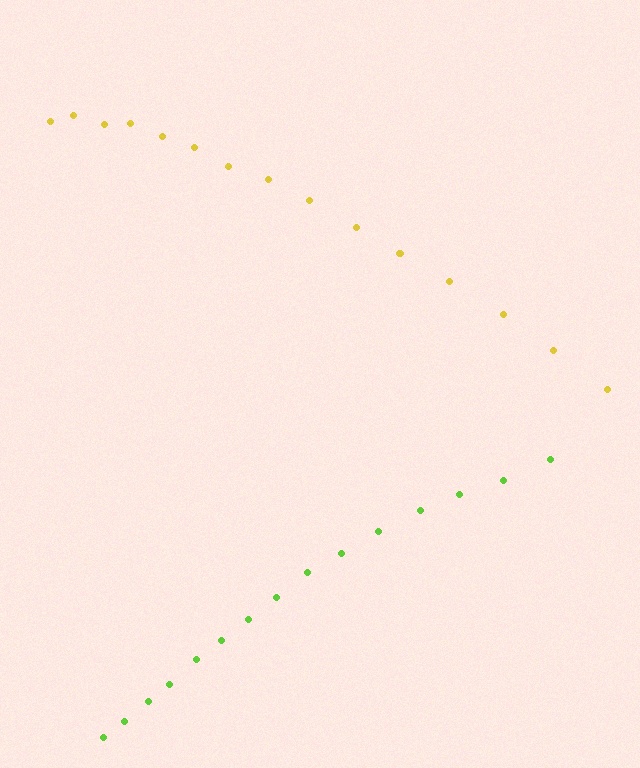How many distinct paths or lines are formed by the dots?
There are 2 distinct paths.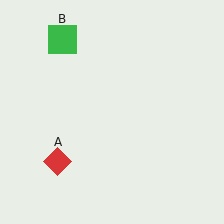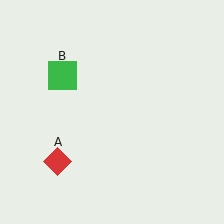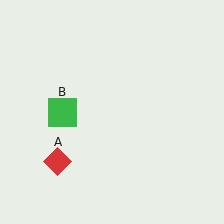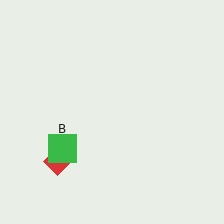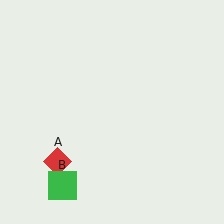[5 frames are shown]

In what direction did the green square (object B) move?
The green square (object B) moved down.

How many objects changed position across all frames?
1 object changed position: green square (object B).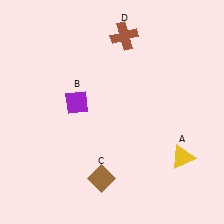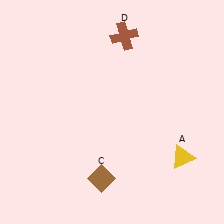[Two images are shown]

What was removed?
The purple diamond (B) was removed in Image 2.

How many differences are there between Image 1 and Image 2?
There is 1 difference between the two images.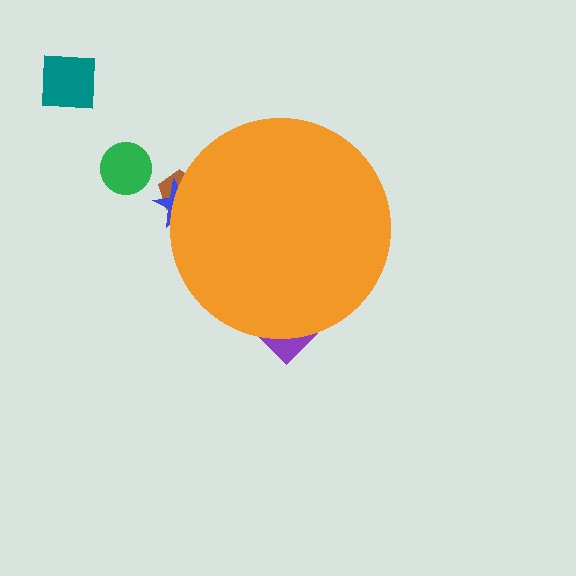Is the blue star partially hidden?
Yes, the blue star is partially hidden behind the orange circle.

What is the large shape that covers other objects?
An orange circle.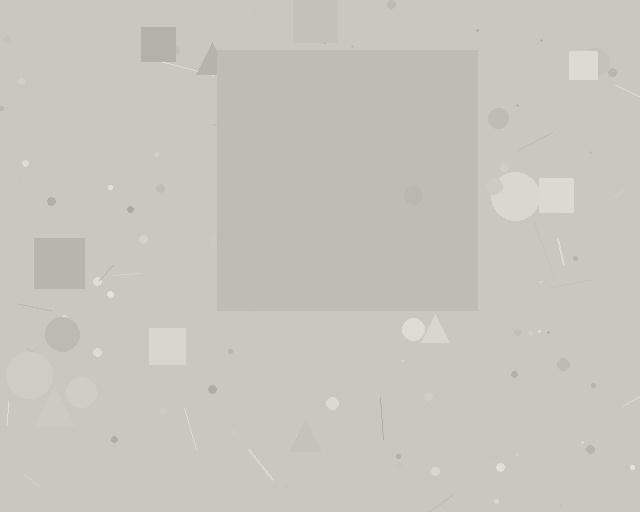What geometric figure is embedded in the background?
A square is embedded in the background.